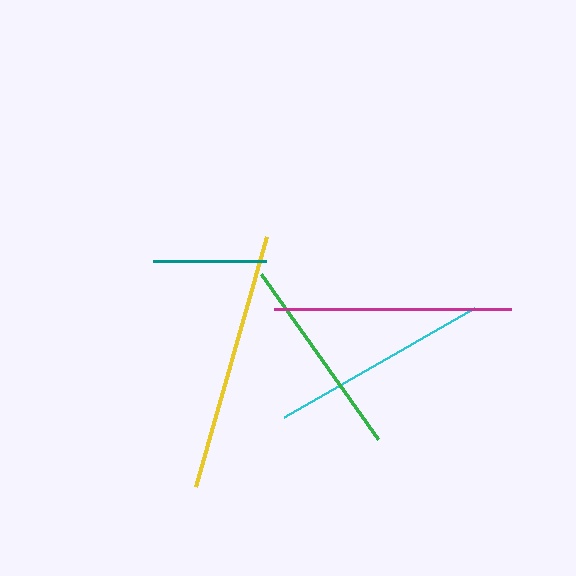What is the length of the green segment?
The green segment is approximately 202 pixels long.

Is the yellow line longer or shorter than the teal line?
The yellow line is longer than the teal line.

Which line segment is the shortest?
The teal line is the shortest at approximately 113 pixels.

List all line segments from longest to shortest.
From longest to shortest: yellow, magenta, cyan, green, teal.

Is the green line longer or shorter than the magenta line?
The magenta line is longer than the green line.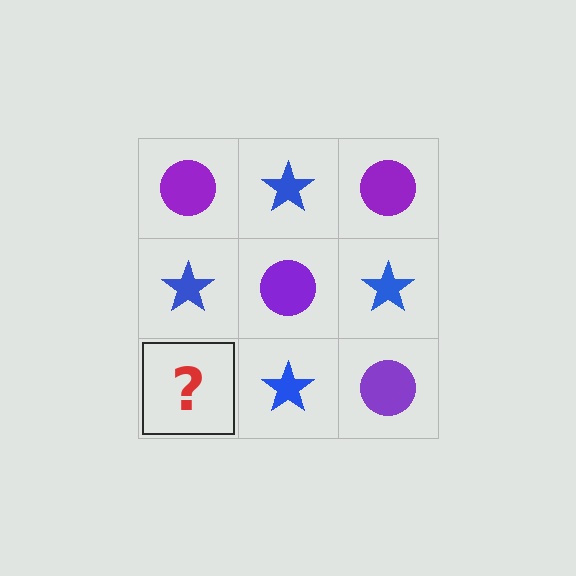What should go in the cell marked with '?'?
The missing cell should contain a purple circle.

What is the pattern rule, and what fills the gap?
The rule is that it alternates purple circle and blue star in a checkerboard pattern. The gap should be filled with a purple circle.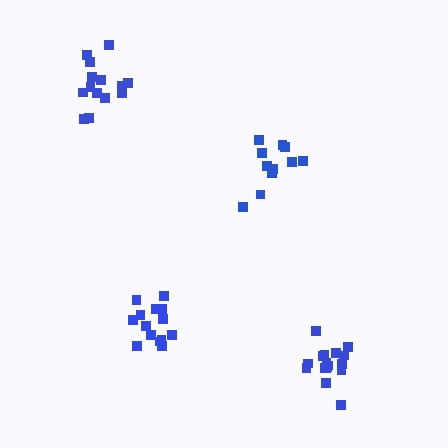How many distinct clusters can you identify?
There are 4 distinct clusters.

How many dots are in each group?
Group 1: 17 dots, Group 2: 14 dots, Group 3: 14 dots, Group 4: 11 dots (56 total).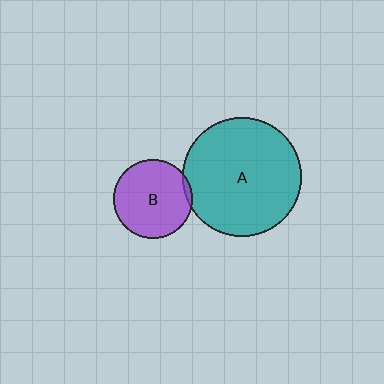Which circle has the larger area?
Circle A (teal).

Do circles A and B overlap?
Yes.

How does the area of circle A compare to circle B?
Approximately 2.3 times.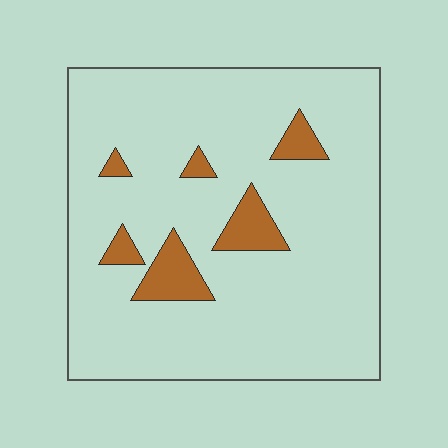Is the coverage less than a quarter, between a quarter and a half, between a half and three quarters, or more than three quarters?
Less than a quarter.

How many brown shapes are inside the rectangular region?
6.